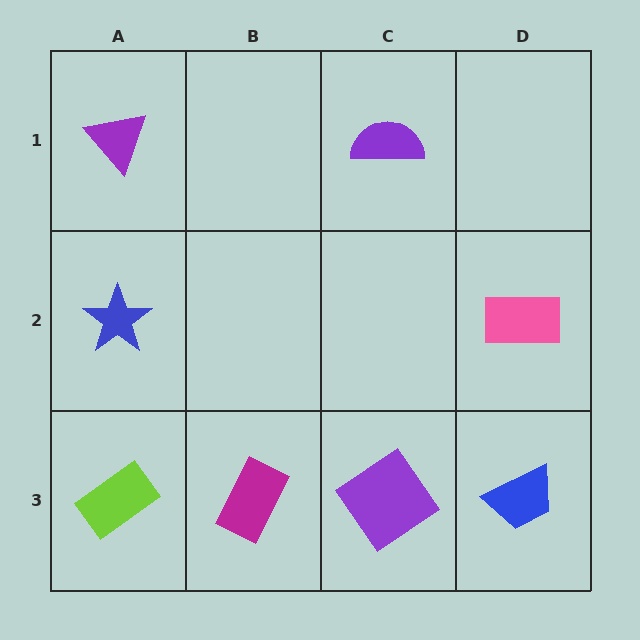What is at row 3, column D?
A blue trapezoid.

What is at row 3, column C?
A purple diamond.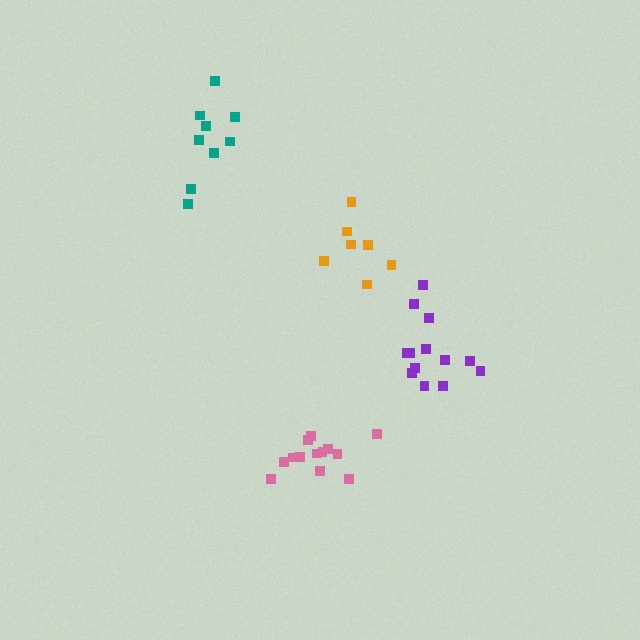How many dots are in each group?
Group 1: 9 dots, Group 2: 7 dots, Group 3: 13 dots, Group 4: 13 dots (42 total).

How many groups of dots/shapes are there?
There are 4 groups.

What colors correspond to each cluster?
The clusters are colored: teal, orange, pink, purple.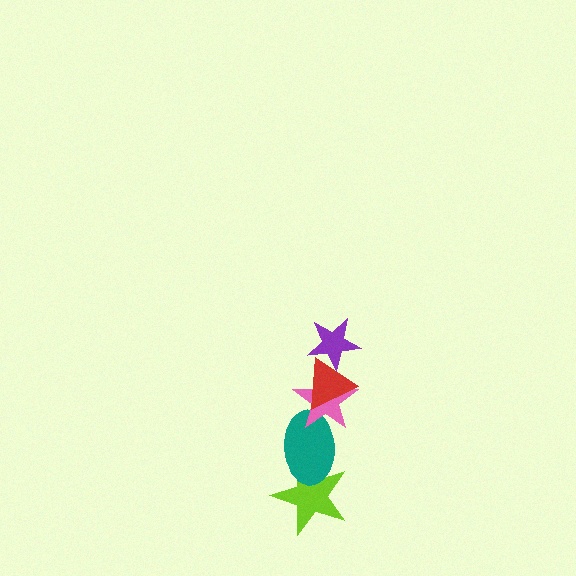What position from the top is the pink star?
The pink star is 3rd from the top.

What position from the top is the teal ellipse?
The teal ellipse is 4th from the top.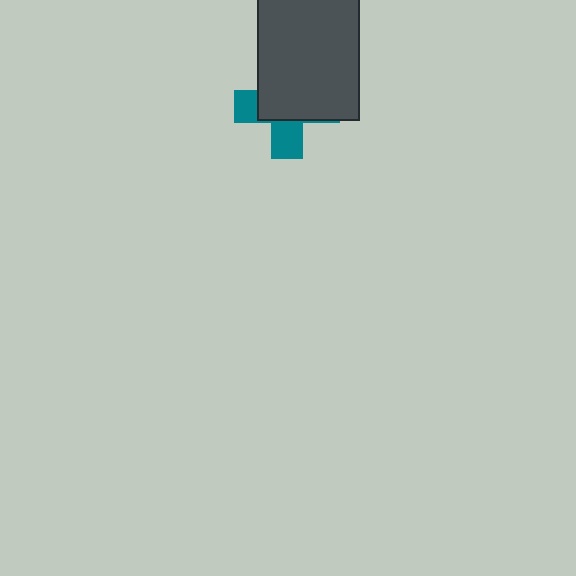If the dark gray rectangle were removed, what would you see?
You would see the complete teal cross.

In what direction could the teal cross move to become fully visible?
The teal cross could move down. That would shift it out from behind the dark gray rectangle entirely.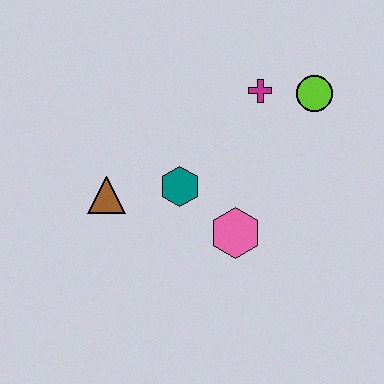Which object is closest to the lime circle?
The magenta cross is closest to the lime circle.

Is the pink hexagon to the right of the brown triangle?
Yes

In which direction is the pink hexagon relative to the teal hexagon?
The pink hexagon is to the right of the teal hexagon.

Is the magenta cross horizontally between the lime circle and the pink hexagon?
Yes